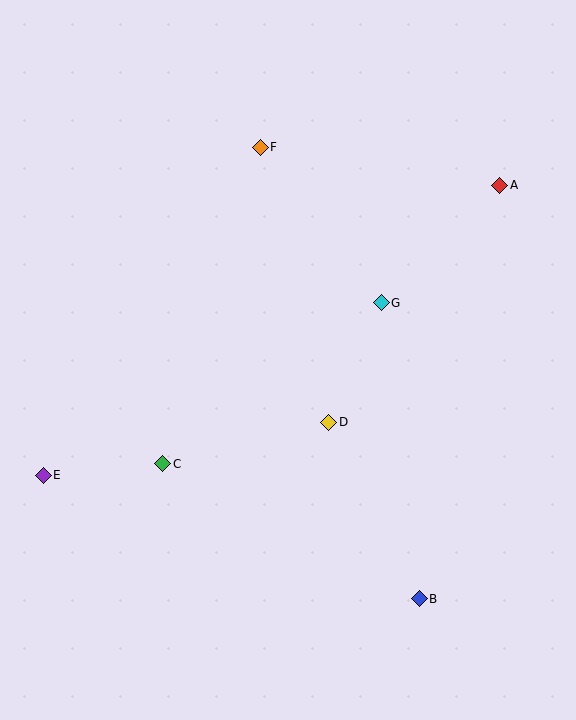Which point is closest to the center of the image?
Point D at (329, 422) is closest to the center.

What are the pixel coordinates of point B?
Point B is at (419, 599).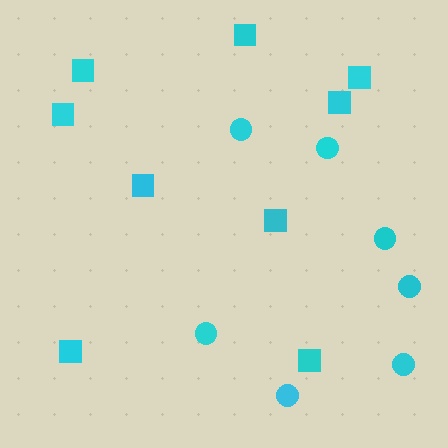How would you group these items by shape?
There are 2 groups: one group of squares (9) and one group of circles (7).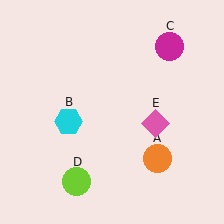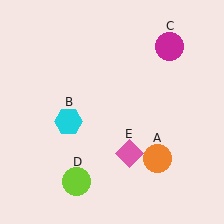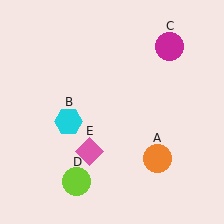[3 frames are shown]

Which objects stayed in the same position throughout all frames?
Orange circle (object A) and cyan hexagon (object B) and magenta circle (object C) and lime circle (object D) remained stationary.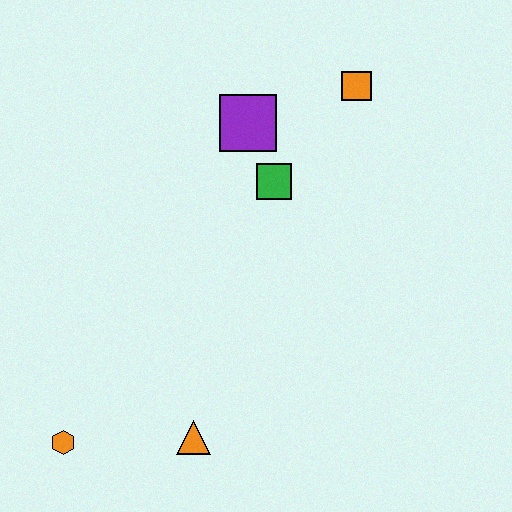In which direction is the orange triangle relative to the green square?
The orange triangle is below the green square.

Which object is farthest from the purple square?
The orange hexagon is farthest from the purple square.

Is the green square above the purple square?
No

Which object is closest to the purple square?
The green square is closest to the purple square.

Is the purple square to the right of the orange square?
No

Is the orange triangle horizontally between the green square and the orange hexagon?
Yes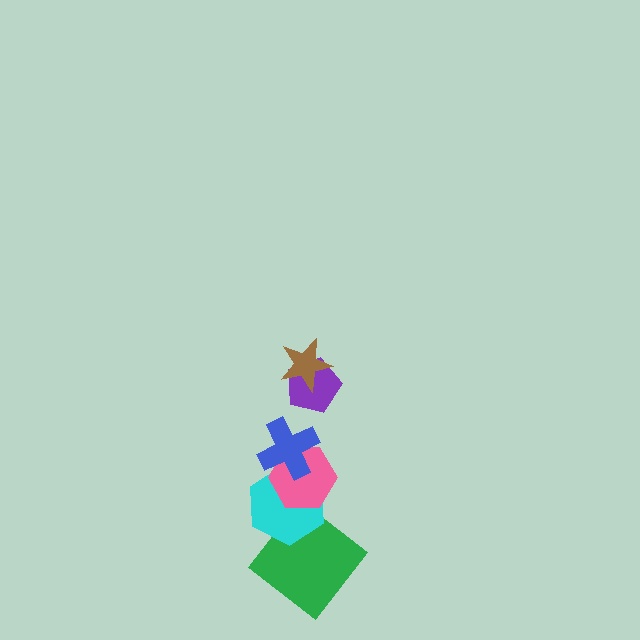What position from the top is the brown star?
The brown star is 1st from the top.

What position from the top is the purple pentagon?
The purple pentagon is 2nd from the top.